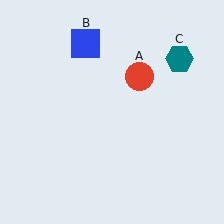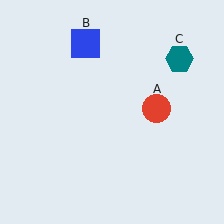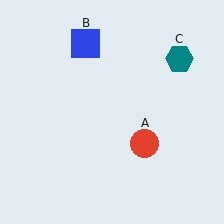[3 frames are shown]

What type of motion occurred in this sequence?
The red circle (object A) rotated clockwise around the center of the scene.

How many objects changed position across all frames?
1 object changed position: red circle (object A).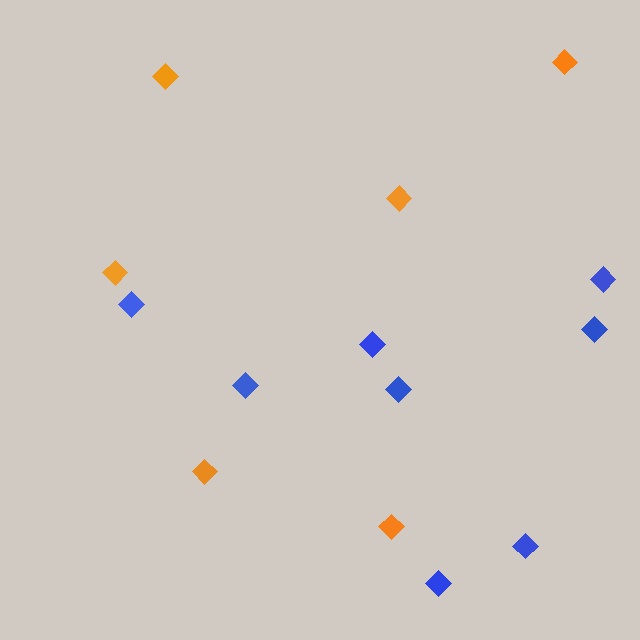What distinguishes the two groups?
There are 2 groups: one group of blue diamonds (8) and one group of orange diamonds (6).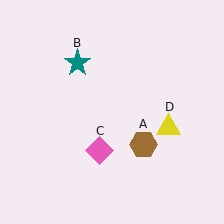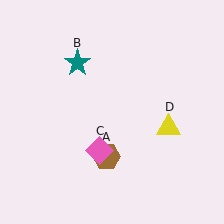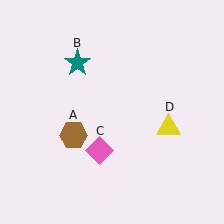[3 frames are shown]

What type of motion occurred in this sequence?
The brown hexagon (object A) rotated clockwise around the center of the scene.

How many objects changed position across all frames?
1 object changed position: brown hexagon (object A).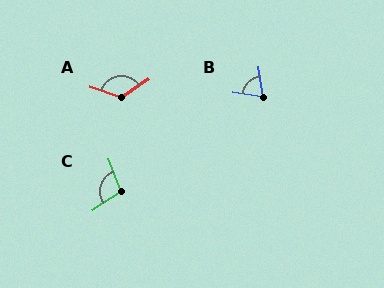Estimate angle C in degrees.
Approximately 103 degrees.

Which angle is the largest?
A, at approximately 128 degrees.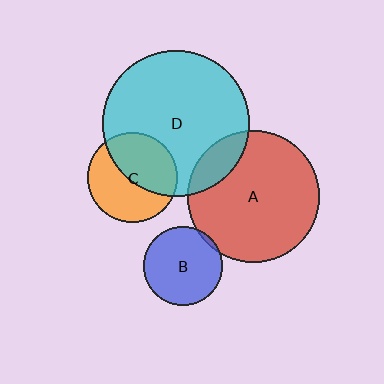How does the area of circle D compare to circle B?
Approximately 3.4 times.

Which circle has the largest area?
Circle D (cyan).